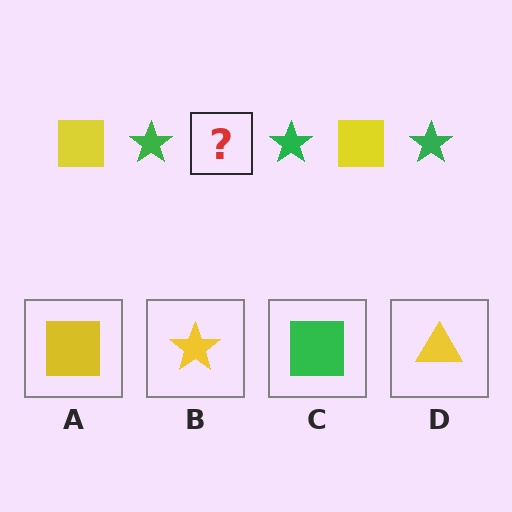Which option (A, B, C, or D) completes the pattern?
A.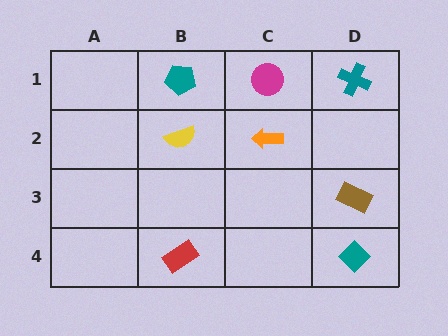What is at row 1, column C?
A magenta circle.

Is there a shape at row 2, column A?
No, that cell is empty.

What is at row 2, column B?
A yellow semicircle.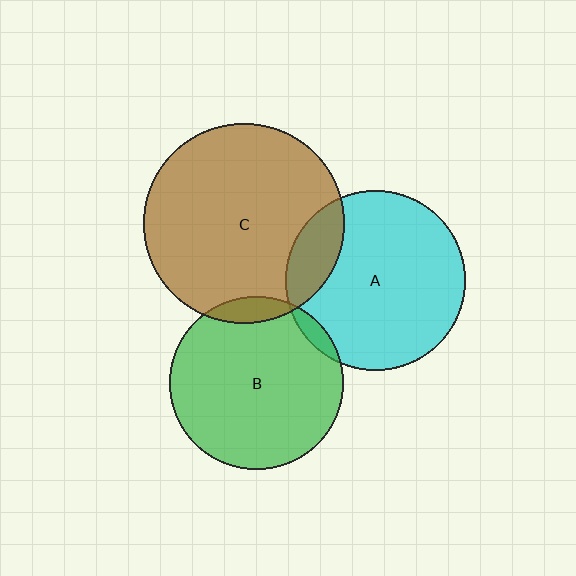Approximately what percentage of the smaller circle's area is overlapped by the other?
Approximately 5%.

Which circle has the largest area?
Circle C (brown).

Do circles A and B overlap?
Yes.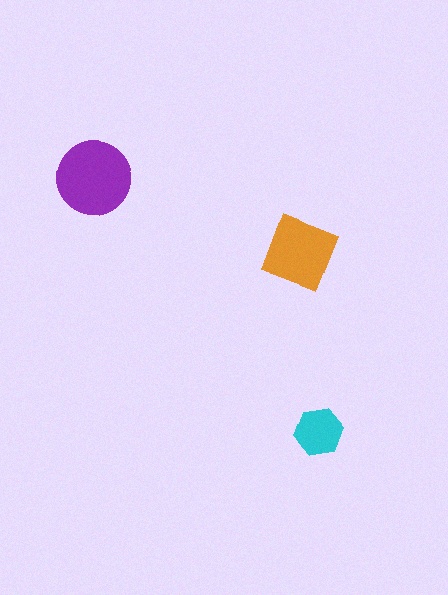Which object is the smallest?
The cyan hexagon.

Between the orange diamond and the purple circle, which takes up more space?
The purple circle.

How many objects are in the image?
There are 3 objects in the image.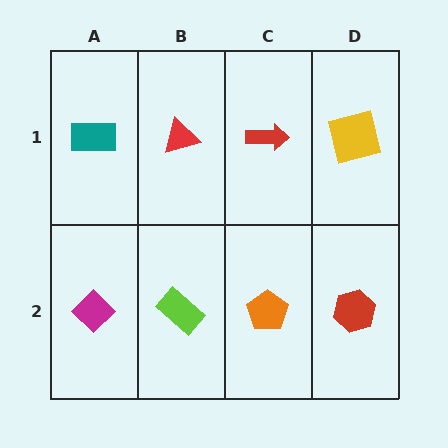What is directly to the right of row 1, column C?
A yellow square.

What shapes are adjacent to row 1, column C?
An orange pentagon (row 2, column C), a red triangle (row 1, column B), a yellow square (row 1, column D).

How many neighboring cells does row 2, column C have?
3.